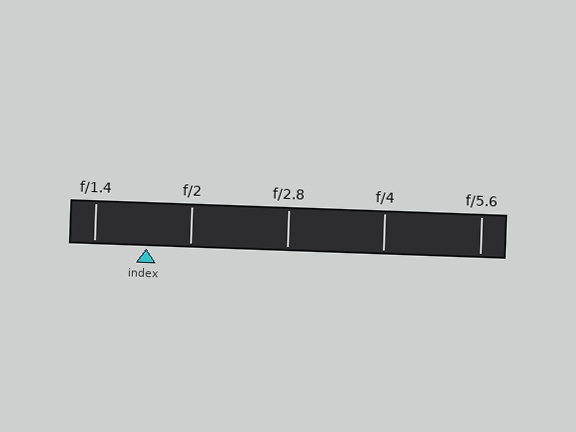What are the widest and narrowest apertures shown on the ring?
The widest aperture shown is f/1.4 and the narrowest is f/5.6.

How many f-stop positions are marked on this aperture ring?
There are 5 f-stop positions marked.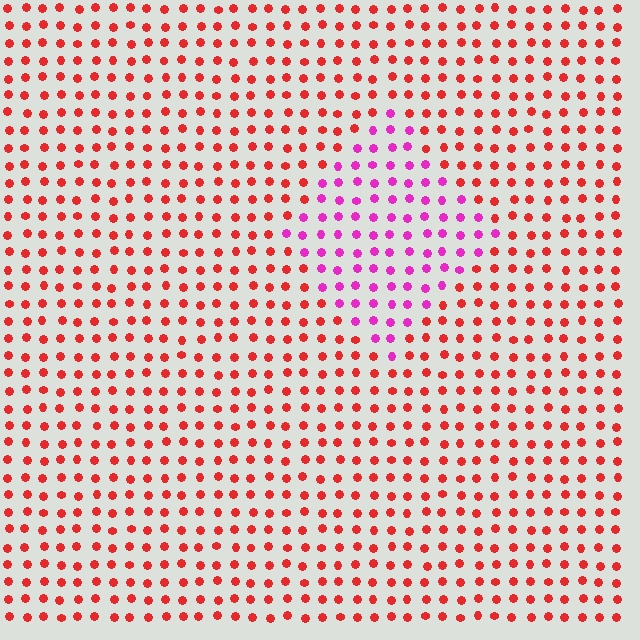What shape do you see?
I see a diamond.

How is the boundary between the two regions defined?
The boundary is defined purely by a slight shift in hue (about 49 degrees). Spacing, size, and orientation are identical on both sides.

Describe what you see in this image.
The image is filled with small red elements in a uniform arrangement. A diamond-shaped region is visible where the elements are tinted to a slightly different hue, forming a subtle color boundary.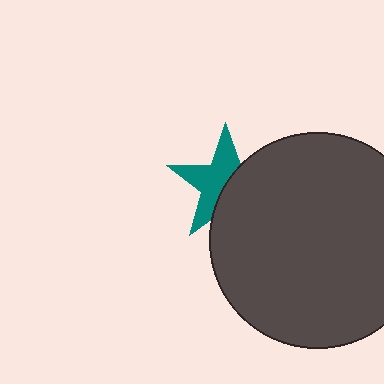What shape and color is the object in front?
The object in front is a dark gray circle.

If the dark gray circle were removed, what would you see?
You would see the complete teal star.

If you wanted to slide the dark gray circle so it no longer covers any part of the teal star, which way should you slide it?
Slide it right — that is the most direct way to separate the two shapes.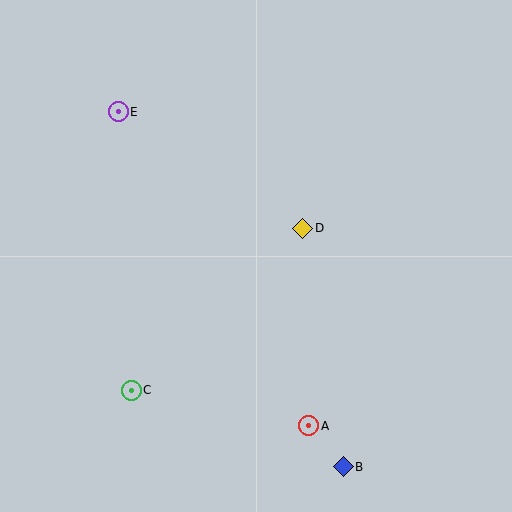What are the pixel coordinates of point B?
Point B is at (343, 467).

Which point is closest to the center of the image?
Point D at (303, 228) is closest to the center.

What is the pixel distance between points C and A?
The distance between C and A is 181 pixels.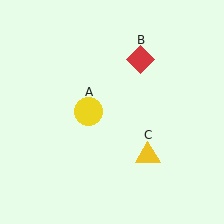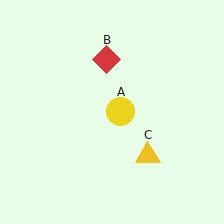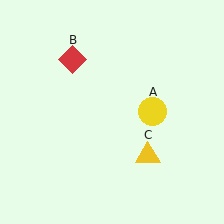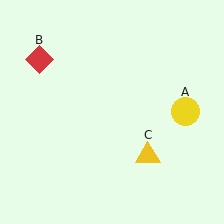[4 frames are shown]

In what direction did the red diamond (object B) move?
The red diamond (object B) moved left.